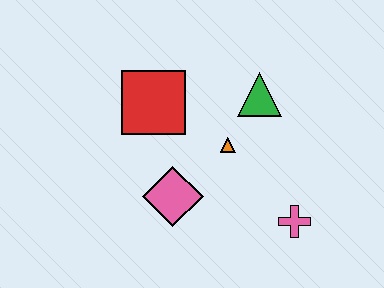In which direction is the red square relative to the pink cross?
The red square is to the left of the pink cross.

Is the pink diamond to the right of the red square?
Yes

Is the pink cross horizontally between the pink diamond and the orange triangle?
No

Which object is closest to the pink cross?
The orange triangle is closest to the pink cross.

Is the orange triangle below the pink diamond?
No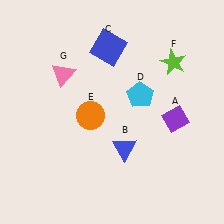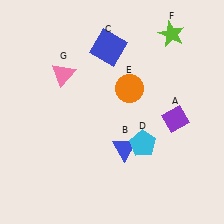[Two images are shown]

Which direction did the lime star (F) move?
The lime star (F) moved up.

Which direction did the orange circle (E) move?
The orange circle (E) moved right.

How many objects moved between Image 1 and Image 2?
3 objects moved between the two images.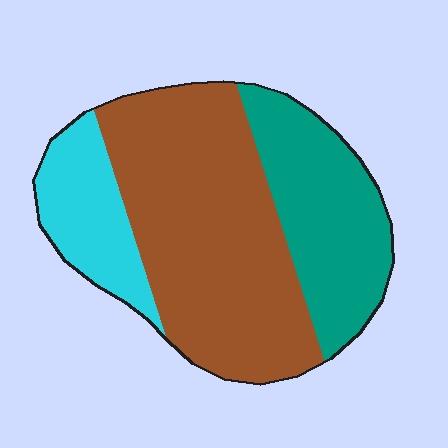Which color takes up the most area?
Brown, at roughly 55%.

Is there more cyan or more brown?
Brown.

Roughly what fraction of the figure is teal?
Teal covers 29% of the figure.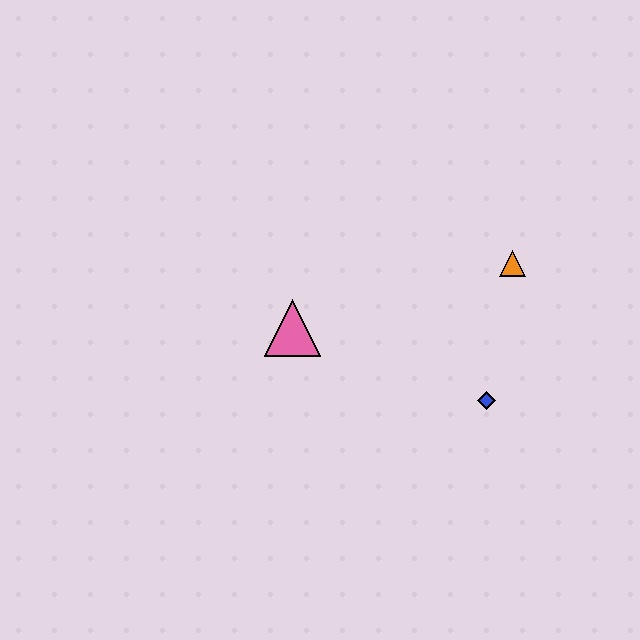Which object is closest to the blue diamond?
The orange triangle is closest to the blue diamond.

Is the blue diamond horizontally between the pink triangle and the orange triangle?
Yes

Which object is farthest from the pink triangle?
The orange triangle is farthest from the pink triangle.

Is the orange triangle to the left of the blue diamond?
No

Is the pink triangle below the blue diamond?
No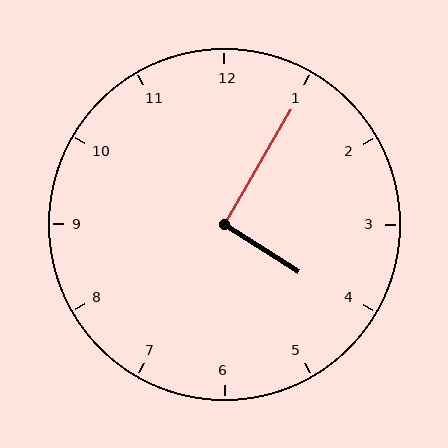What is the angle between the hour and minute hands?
Approximately 92 degrees.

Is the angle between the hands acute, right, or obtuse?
It is right.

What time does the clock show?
4:05.